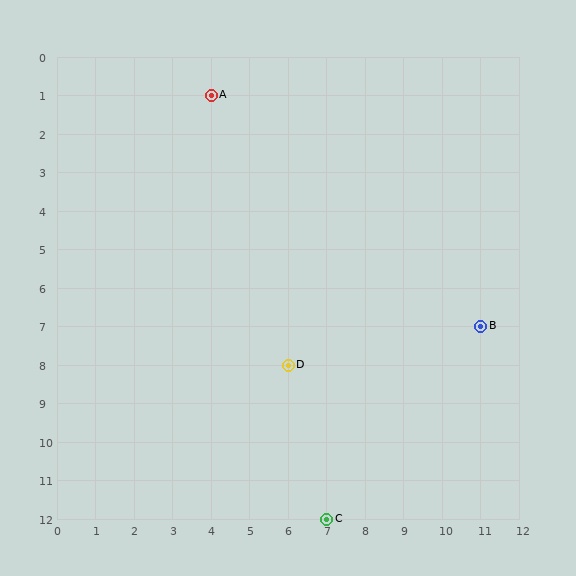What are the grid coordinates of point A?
Point A is at grid coordinates (4, 1).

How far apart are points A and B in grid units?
Points A and B are 7 columns and 6 rows apart (about 9.2 grid units diagonally).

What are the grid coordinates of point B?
Point B is at grid coordinates (11, 7).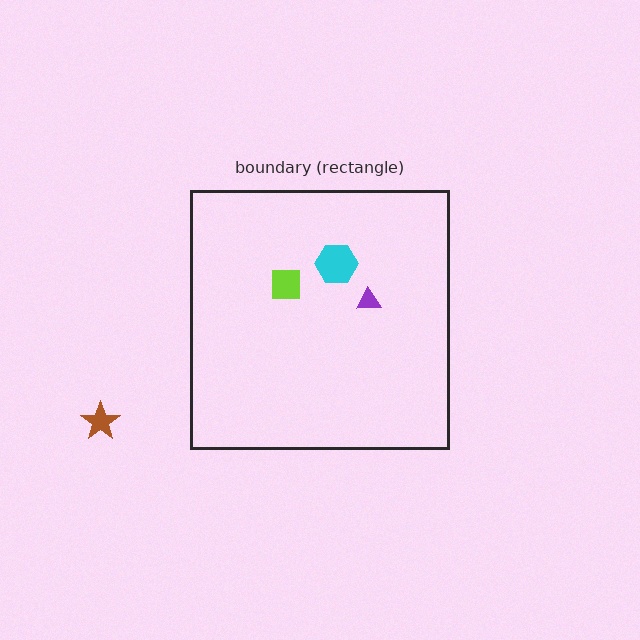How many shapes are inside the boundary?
3 inside, 1 outside.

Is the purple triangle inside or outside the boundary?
Inside.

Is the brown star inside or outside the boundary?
Outside.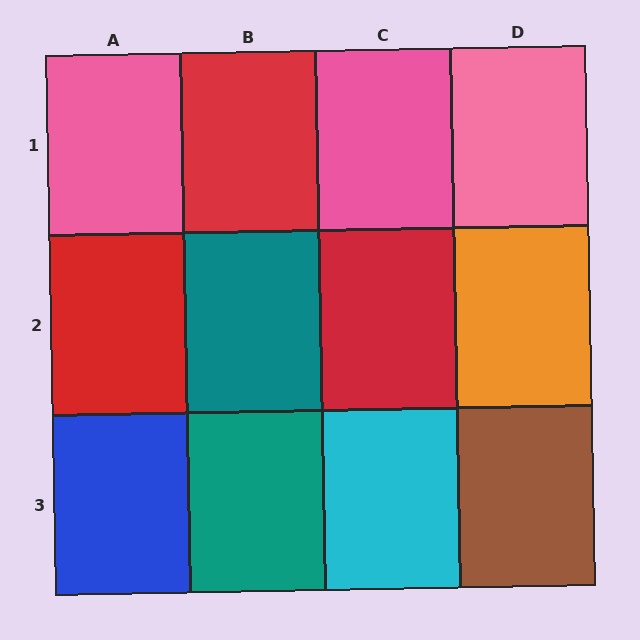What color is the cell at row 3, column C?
Cyan.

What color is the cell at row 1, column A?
Pink.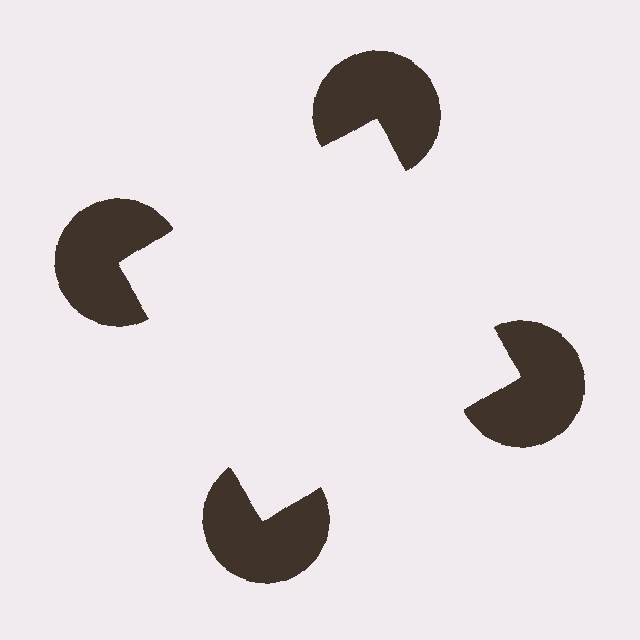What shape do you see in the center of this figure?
An illusory square — its edges are inferred from the aligned wedge cuts in the pac-man discs, not physically drawn.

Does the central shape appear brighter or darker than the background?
It typically appears slightly brighter than the background, even though no actual brightness change is drawn.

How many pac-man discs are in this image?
There are 4 — one at each vertex of the illusory square.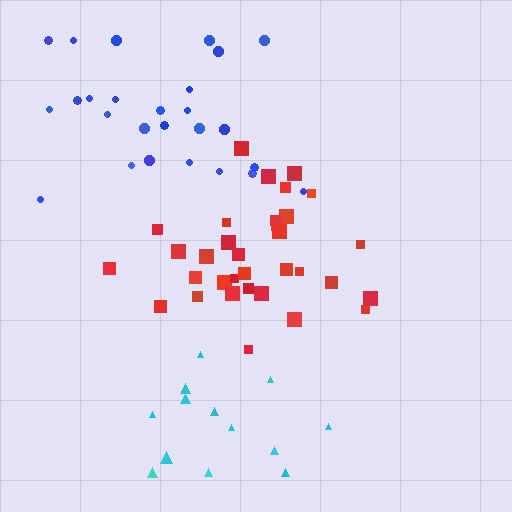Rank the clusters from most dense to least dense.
red, blue, cyan.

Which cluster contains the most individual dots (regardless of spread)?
Red (33).